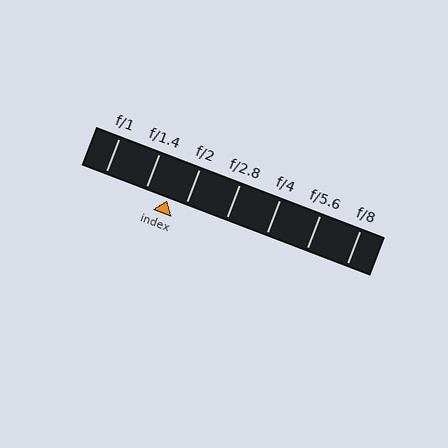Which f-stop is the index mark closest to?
The index mark is closest to f/2.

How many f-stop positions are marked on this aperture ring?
There are 7 f-stop positions marked.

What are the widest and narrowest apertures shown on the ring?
The widest aperture shown is f/1 and the narrowest is f/8.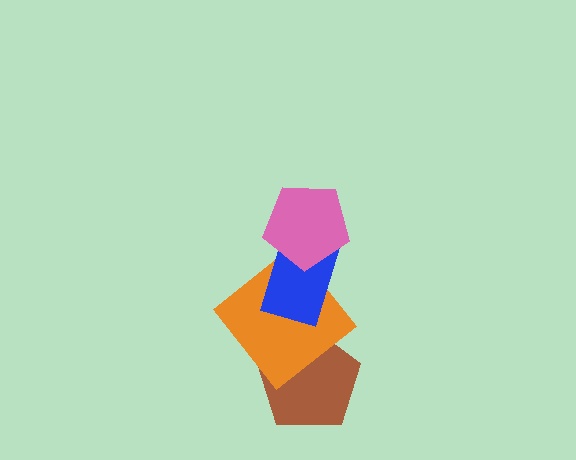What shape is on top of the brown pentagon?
The orange diamond is on top of the brown pentagon.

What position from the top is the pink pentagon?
The pink pentagon is 1st from the top.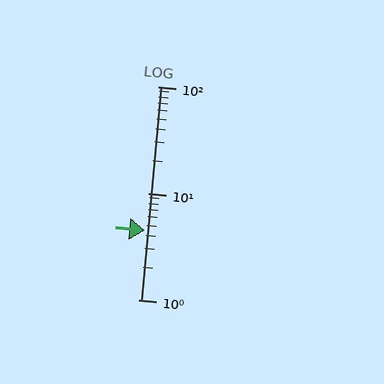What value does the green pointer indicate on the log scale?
The pointer indicates approximately 4.5.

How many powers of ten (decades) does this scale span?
The scale spans 2 decades, from 1 to 100.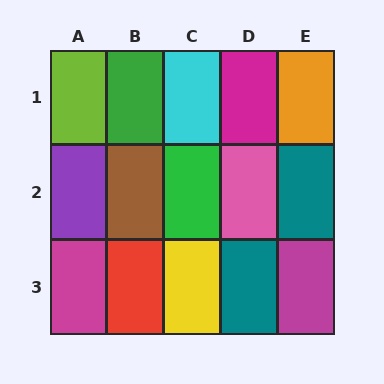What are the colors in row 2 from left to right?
Purple, brown, green, pink, teal.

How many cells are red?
1 cell is red.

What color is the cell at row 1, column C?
Cyan.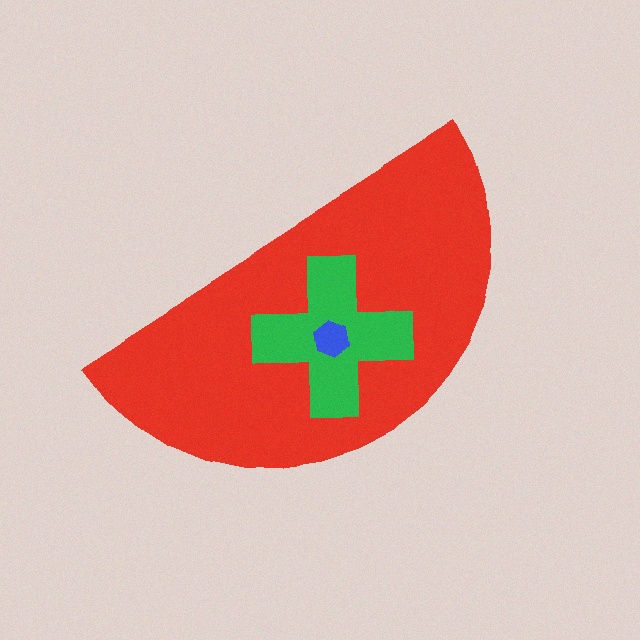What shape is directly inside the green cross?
The blue hexagon.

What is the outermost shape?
The red semicircle.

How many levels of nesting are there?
3.